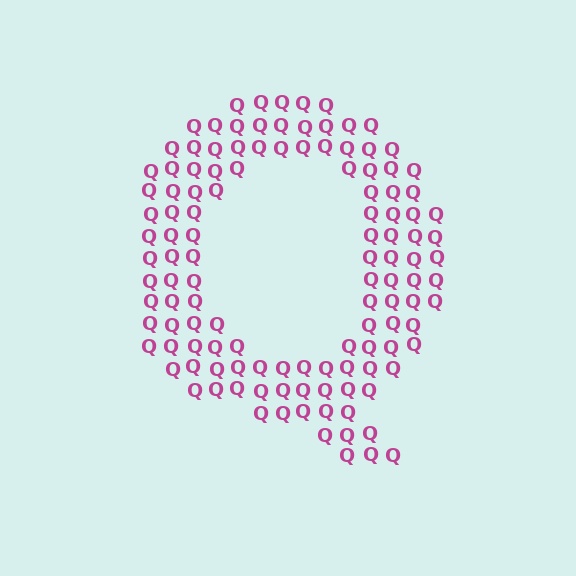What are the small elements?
The small elements are letter Q's.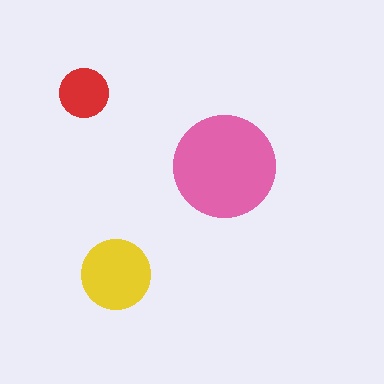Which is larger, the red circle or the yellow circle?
The yellow one.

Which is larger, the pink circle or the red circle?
The pink one.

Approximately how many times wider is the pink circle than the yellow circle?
About 1.5 times wider.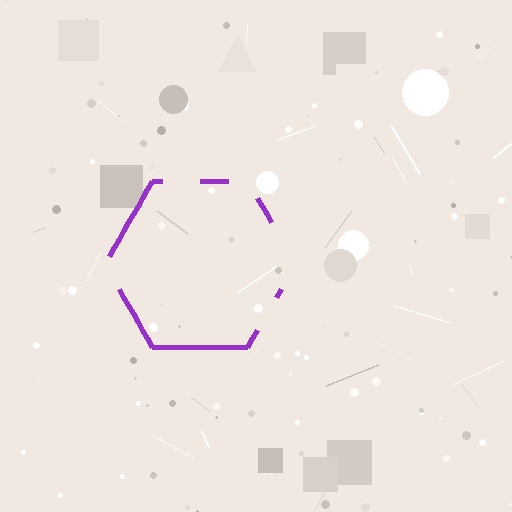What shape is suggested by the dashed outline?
The dashed outline suggests a hexagon.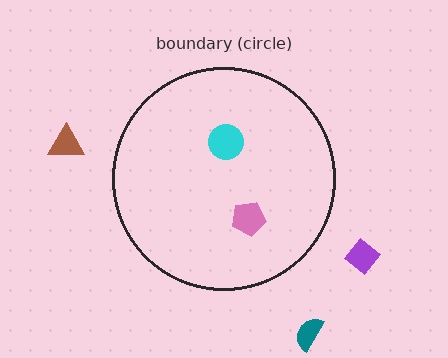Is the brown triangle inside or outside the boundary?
Outside.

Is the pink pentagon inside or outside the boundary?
Inside.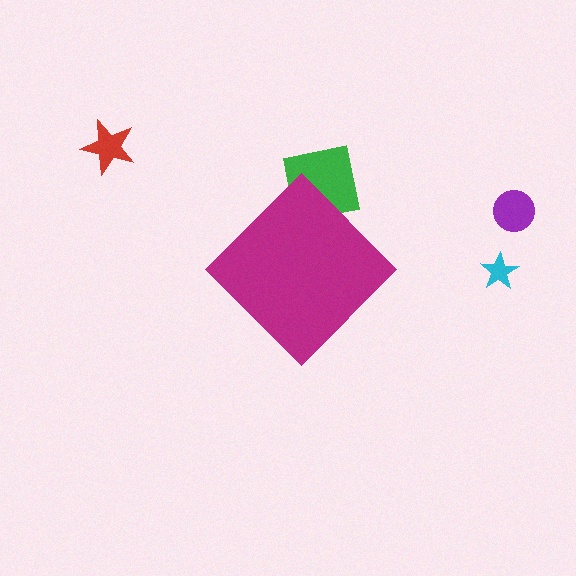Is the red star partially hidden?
No, the red star is fully visible.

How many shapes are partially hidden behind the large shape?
1 shape is partially hidden.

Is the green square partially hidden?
Yes, the green square is partially hidden behind the magenta diamond.